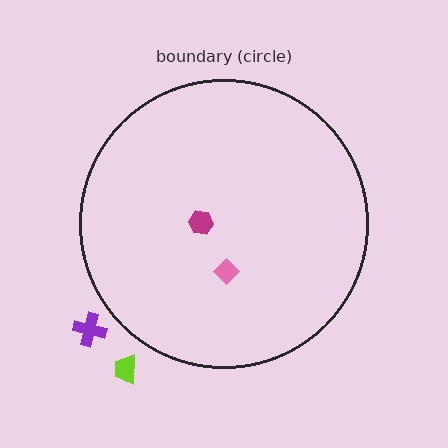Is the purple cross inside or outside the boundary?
Outside.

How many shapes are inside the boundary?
2 inside, 2 outside.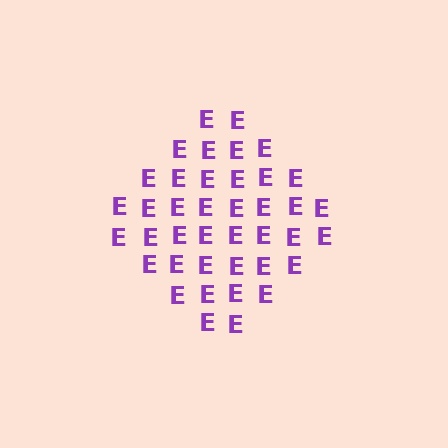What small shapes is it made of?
It is made of small letter E's.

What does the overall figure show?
The overall figure shows a diamond.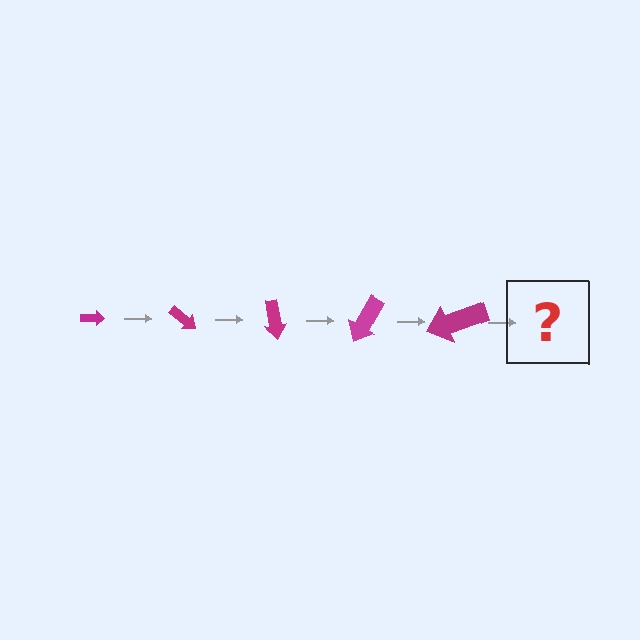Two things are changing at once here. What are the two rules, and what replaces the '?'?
The two rules are that the arrow grows larger each step and it rotates 40 degrees each step. The '?' should be an arrow, larger than the previous one and rotated 200 degrees from the start.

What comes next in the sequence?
The next element should be an arrow, larger than the previous one and rotated 200 degrees from the start.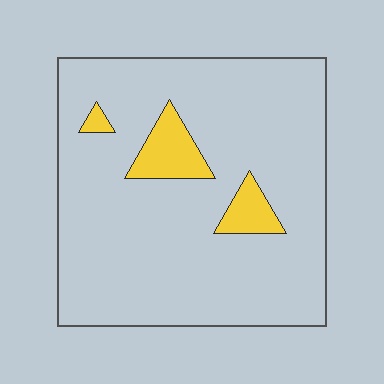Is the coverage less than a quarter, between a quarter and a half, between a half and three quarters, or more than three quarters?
Less than a quarter.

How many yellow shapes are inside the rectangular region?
3.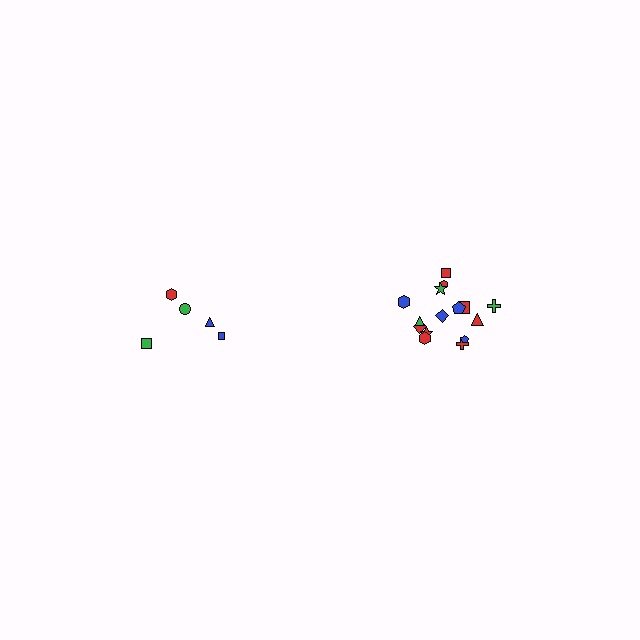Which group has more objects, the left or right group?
The right group.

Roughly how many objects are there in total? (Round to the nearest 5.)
Roughly 20 objects in total.